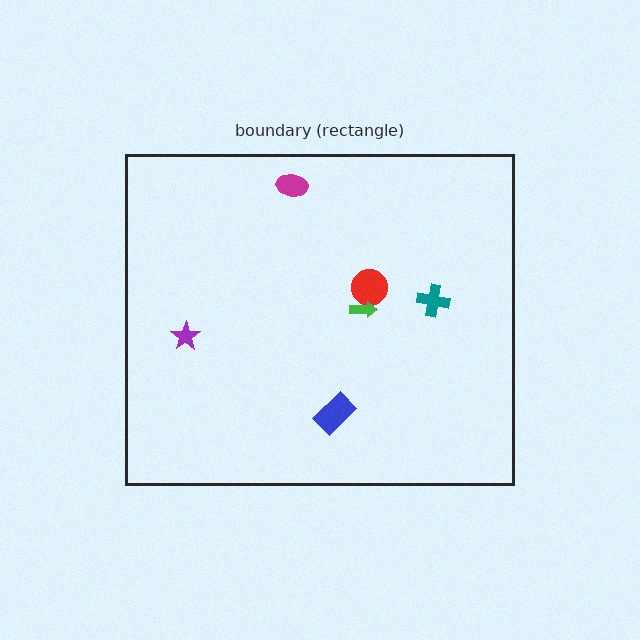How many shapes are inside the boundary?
6 inside, 0 outside.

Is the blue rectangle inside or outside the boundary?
Inside.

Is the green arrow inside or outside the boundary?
Inside.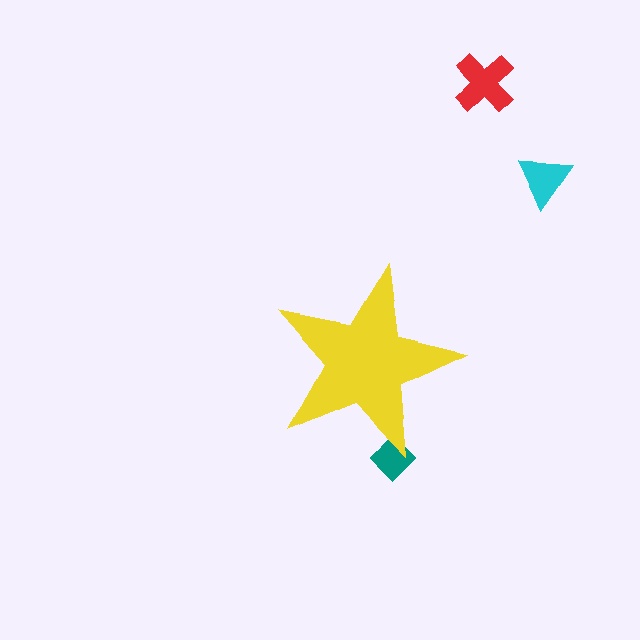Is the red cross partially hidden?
No, the red cross is fully visible.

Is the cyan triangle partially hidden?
No, the cyan triangle is fully visible.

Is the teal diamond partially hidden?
Yes, the teal diamond is partially hidden behind the yellow star.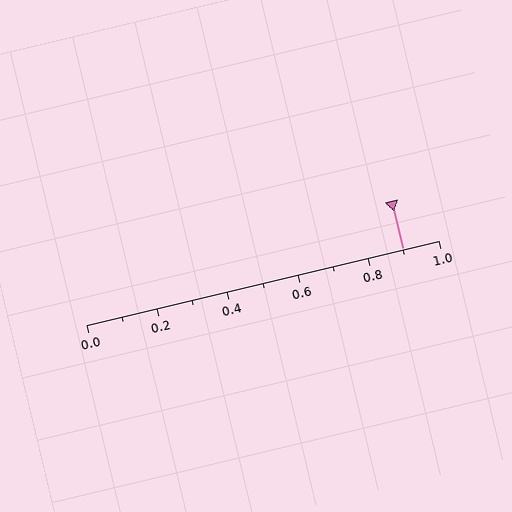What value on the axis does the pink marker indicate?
The marker indicates approximately 0.9.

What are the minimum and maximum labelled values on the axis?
The axis runs from 0.0 to 1.0.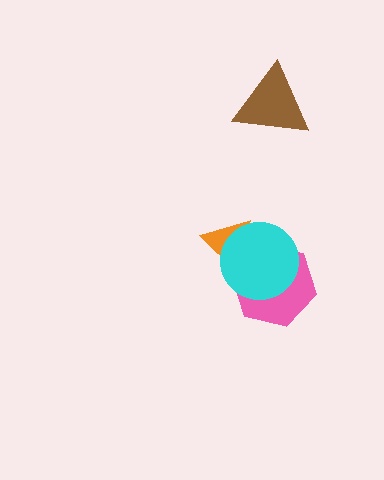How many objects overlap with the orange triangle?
2 objects overlap with the orange triangle.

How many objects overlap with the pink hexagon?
2 objects overlap with the pink hexagon.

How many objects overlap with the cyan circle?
2 objects overlap with the cyan circle.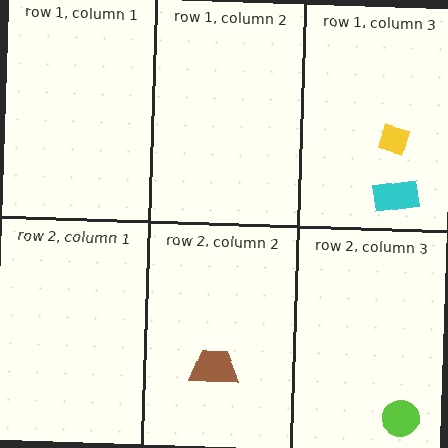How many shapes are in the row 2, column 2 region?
1.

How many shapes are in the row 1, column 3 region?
2.